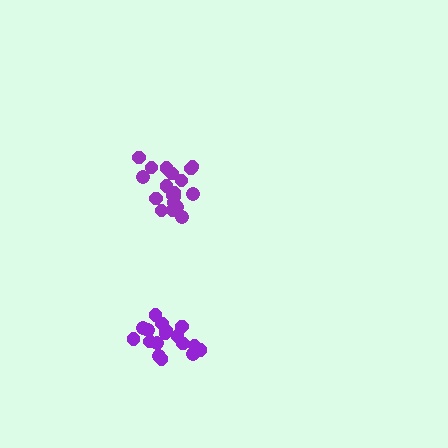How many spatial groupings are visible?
There are 2 spatial groupings.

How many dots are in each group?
Group 1: 19 dots, Group 2: 18 dots (37 total).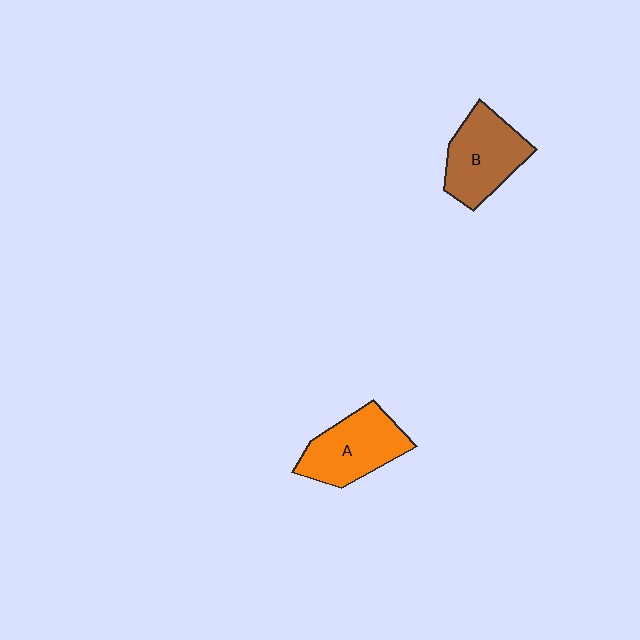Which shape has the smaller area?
Shape B (brown).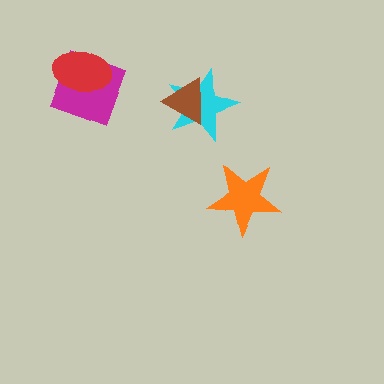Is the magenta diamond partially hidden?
Yes, it is partially covered by another shape.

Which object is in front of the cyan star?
The brown triangle is in front of the cyan star.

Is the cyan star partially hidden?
Yes, it is partially covered by another shape.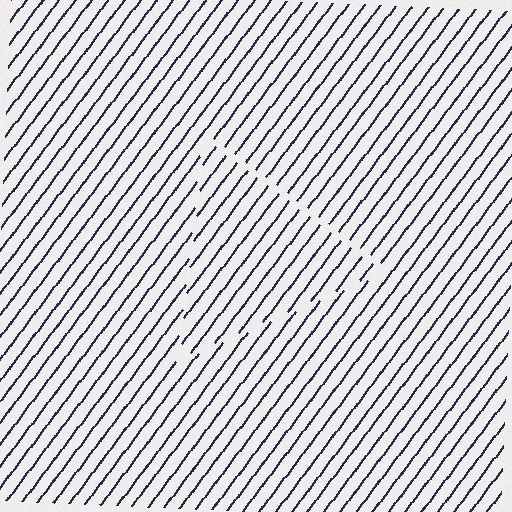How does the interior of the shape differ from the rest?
The interior of the shape contains the same grating, shifted by half a period — the contour is defined by the phase discontinuity where line-ends from the inner and outer gratings abut.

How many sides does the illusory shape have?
3 sides — the line-ends trace a triangle.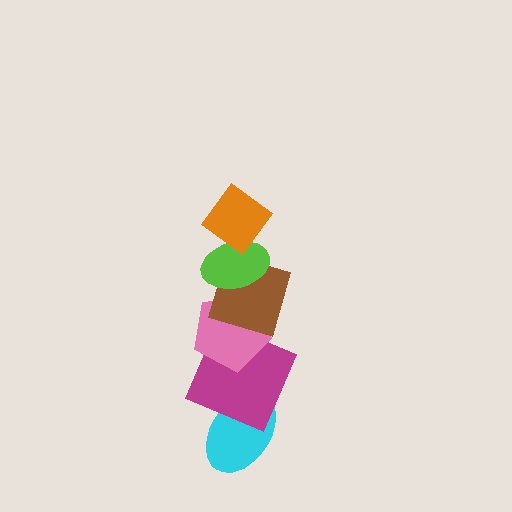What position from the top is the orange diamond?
The orange diamond is 1st from the top.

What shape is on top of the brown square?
The lime ellipse is on top of the brown square.